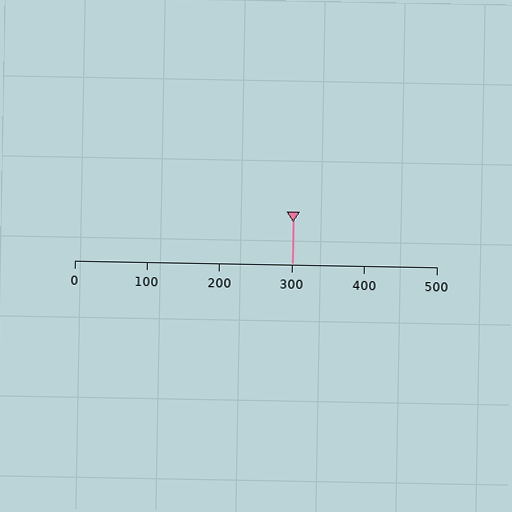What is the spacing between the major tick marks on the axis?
The major ticks are spaced 100 apart.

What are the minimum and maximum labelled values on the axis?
The axis runs from 0 to 500.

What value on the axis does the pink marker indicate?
The marker indicates approximately 300.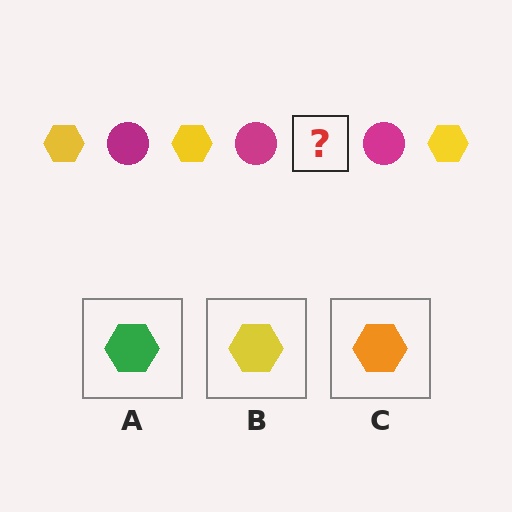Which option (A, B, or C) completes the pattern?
B.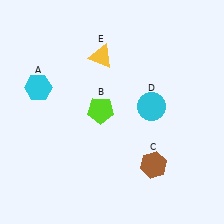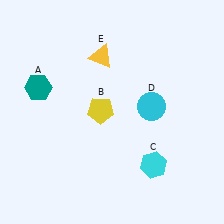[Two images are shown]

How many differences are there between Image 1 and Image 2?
There are 3 differences between the two images.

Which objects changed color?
A changed from cyan to teal. B changed from lime to yellow. C changed from brown to cyan.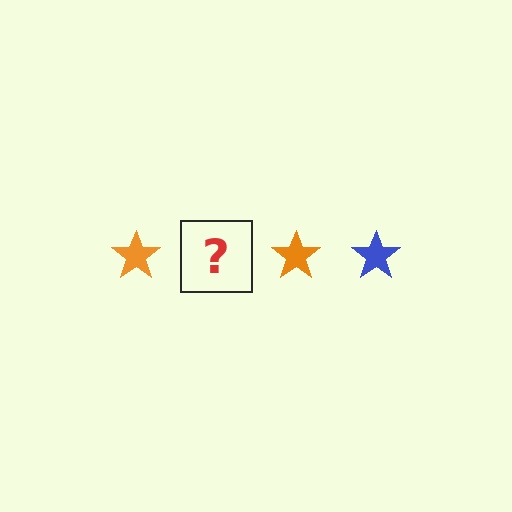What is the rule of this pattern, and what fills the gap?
The rule is that the pattern cycles through orange, blue stars. The gap should be filled with a blue star.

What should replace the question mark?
The question mark should be replaced with a blue star.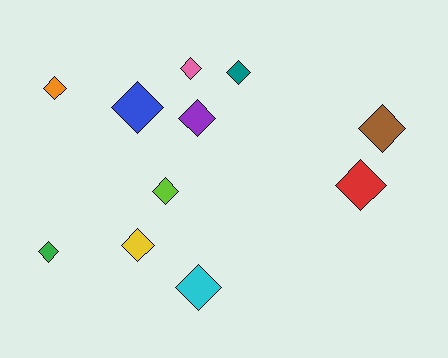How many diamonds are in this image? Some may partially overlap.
There are 11 diamonds.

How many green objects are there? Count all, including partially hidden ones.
There is 1 green object.